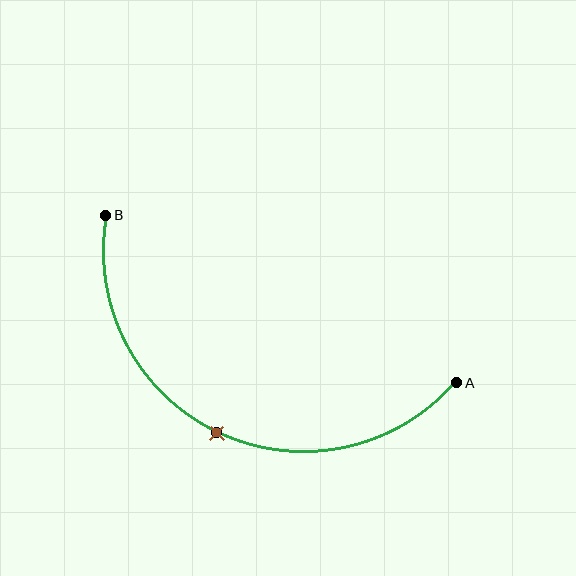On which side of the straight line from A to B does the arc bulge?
The arc bulges below the straight line connecting A and B.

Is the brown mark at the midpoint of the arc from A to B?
Yes. The brown mark lies on the arc at equal arc-length from both A and B — it is the arc midpoint.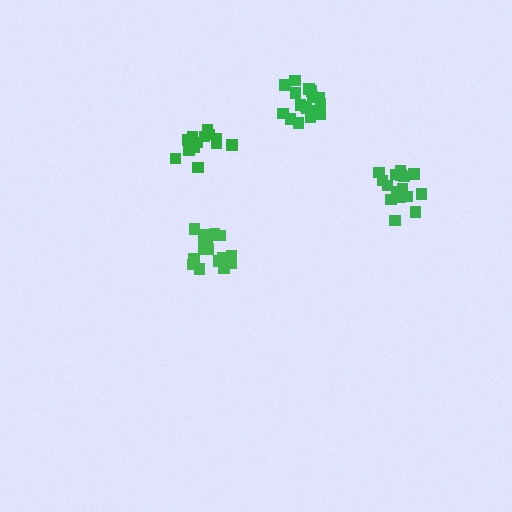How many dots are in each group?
Group 1: 17 dots, Group 2: 13 dots, Group 3: 17 dots, Group 4: 17 dots (64 total).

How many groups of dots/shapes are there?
There are 4 groups.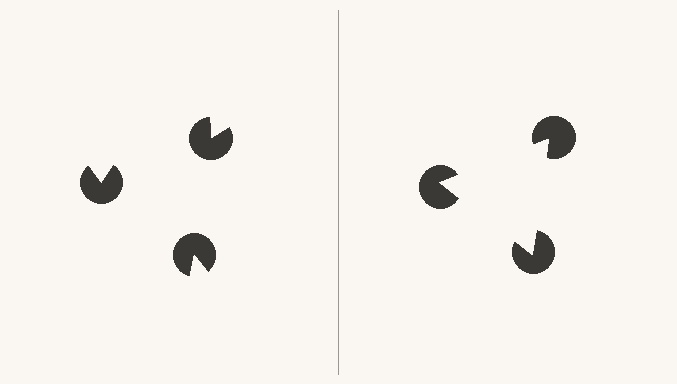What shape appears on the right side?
An illusory triangle.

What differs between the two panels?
The pac-man discs are positioned identically on both sides; only the wedge orientations differ. On the right they align to a triangle; on the left they are misaligned.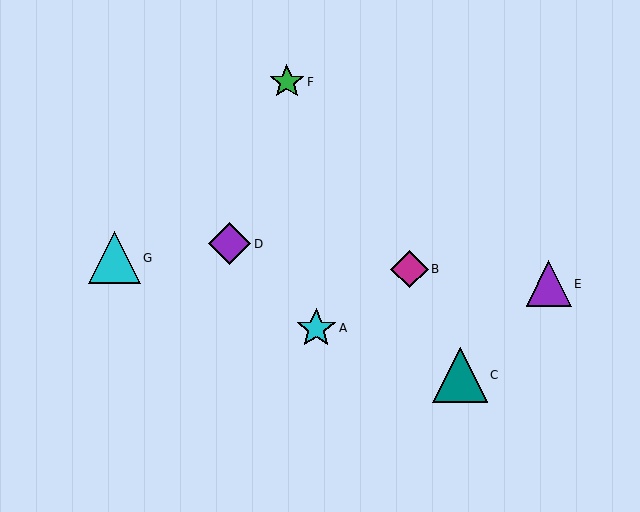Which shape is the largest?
The teal triangle (labeled C) is the largest.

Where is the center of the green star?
The center of the green star is at (287, 82).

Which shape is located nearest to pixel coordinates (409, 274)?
The magenta diamond (labeled B) at (410, 269) is nearest to that location.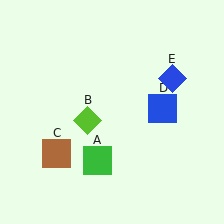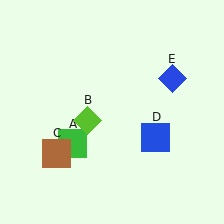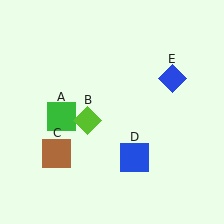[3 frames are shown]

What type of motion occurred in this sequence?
The green square (object A), blue square (object D) rotated clockwise around the center of the scene.